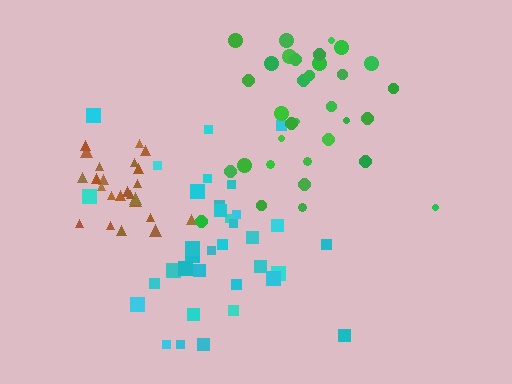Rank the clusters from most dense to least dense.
brown, green, cyan.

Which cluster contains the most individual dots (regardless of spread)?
Cyan (35).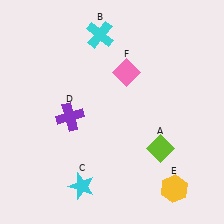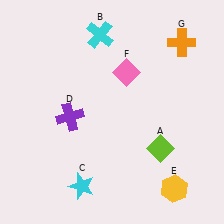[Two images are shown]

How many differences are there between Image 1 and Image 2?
There is 1 difference between the two images.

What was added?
An orange cross (G) was added in Image 2.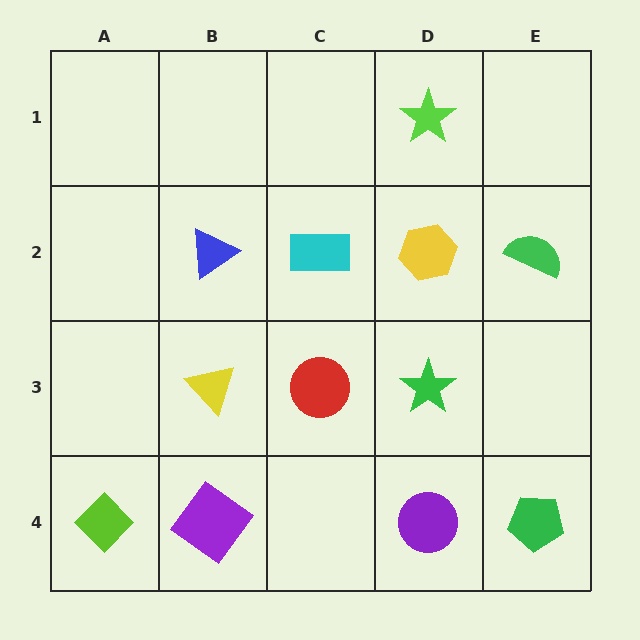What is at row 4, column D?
A purple circle.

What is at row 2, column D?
A yellow hexagon.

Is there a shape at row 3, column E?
No, that cell is empty.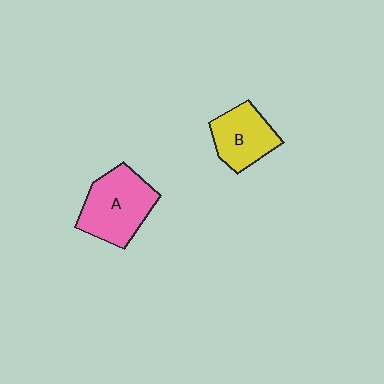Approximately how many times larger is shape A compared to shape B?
Approximately 1.4 times.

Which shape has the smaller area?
Shape B (yellow).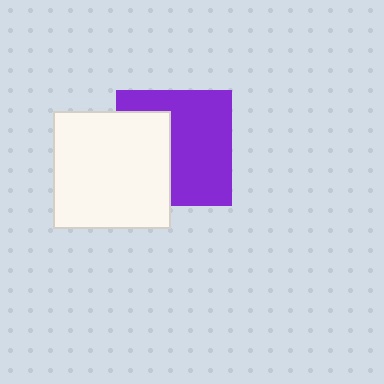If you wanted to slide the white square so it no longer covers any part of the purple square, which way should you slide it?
Slide it left — that is the most direct way to separate the two shapes.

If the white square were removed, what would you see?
You would see the complete purple square.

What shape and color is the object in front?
The object in front is a white square.